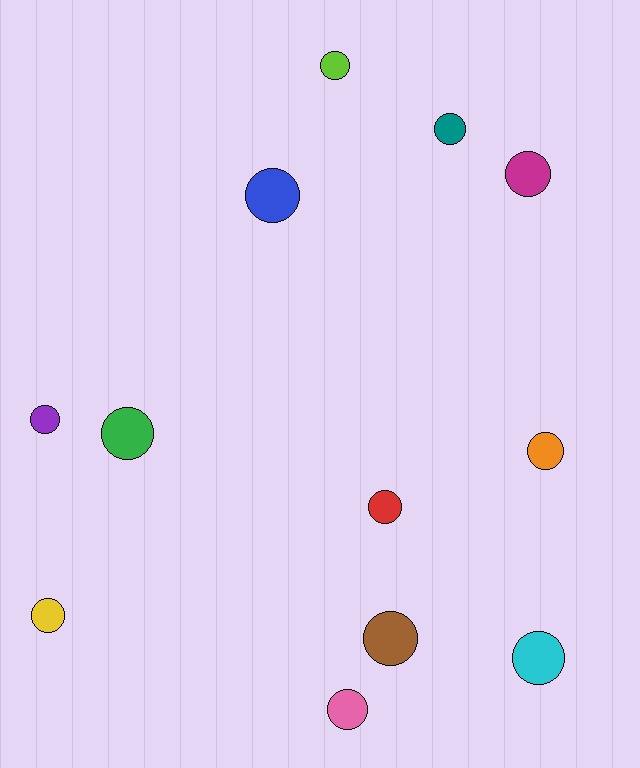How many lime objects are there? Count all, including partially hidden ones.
There is 1 lime object.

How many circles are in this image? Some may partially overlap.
There are 12 circles.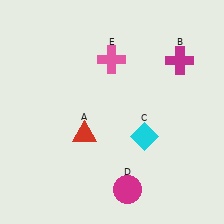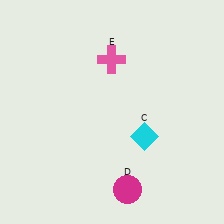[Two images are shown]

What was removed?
The red triangle (A), the magenta cross (B) were removed in Image 2.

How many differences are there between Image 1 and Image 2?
There are 2 differences between the two images.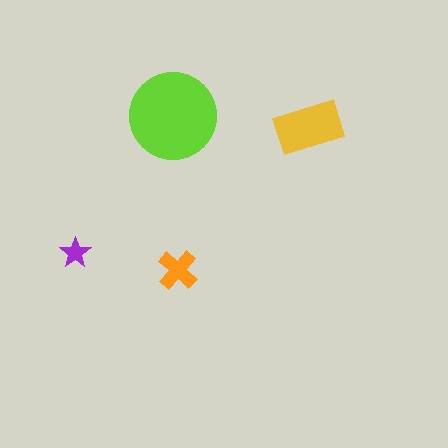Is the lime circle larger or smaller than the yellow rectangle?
Larger.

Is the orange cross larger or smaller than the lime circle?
Smaller.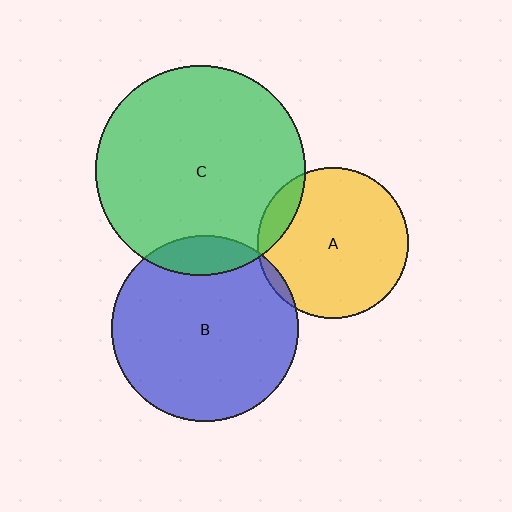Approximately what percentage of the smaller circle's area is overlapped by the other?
Approximately 10%.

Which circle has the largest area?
Circle C (green).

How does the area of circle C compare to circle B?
Approximately 1.3 times.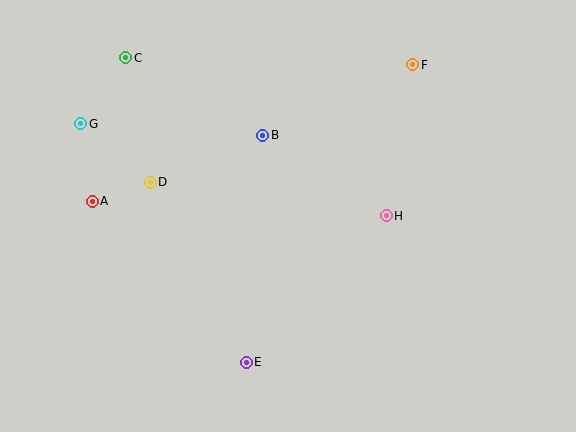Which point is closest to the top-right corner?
Point F is closest to the top-right corner.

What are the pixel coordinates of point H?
Point H is at (386, 216).